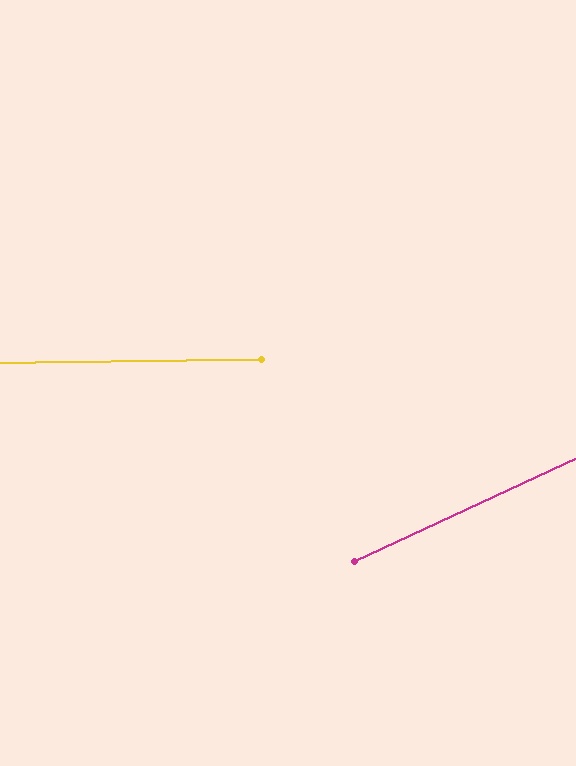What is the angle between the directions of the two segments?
Approximately 24 degrees.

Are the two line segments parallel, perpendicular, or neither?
Neither parallel nor perpendicular — they differ by about 24°.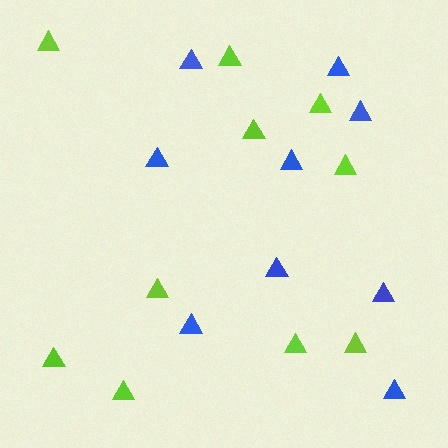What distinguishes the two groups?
There are 2 groups: one group of lime triangles (10) and one group of blue triangles (9).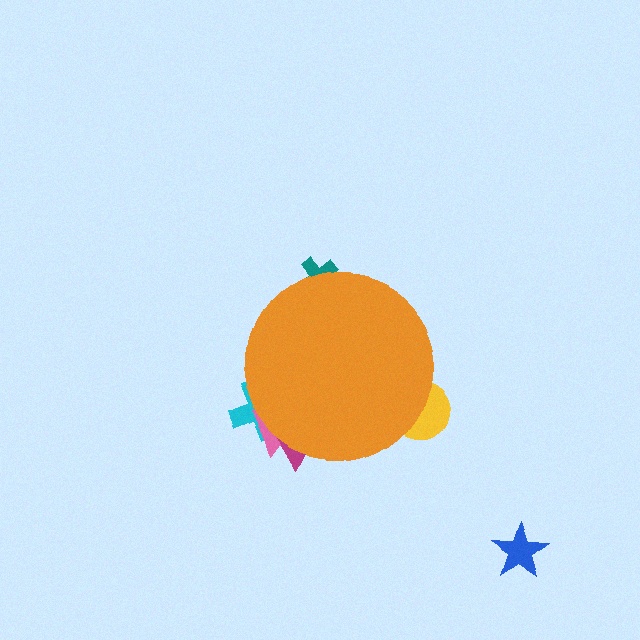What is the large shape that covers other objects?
An orange circle.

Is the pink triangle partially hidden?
Yes, the pink triangle is partially hidden behind the orange circle.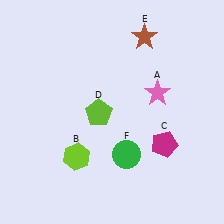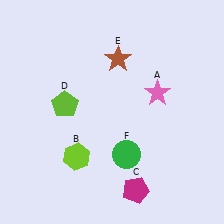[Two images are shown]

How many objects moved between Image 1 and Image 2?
3 objects moved between the two images.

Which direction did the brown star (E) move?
The brown star (E) moved left.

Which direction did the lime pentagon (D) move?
The lime pentagon (D) moved left.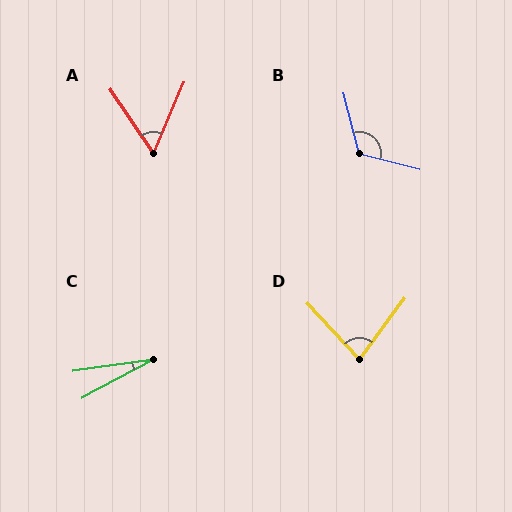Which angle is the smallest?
C, at approximately 20 degrees.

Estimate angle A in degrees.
Approximately 57 degrees.